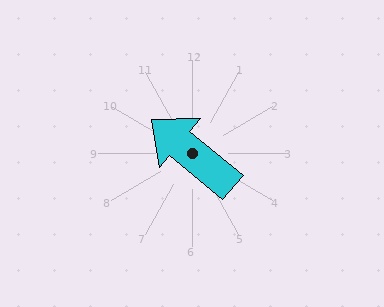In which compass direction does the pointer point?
Northwest.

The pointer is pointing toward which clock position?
Roughly 10 o'clock.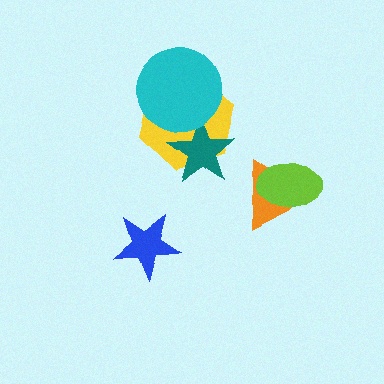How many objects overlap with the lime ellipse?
1 object overlaps with the lime ellipse.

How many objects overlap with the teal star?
2 objects overlap with the teal star.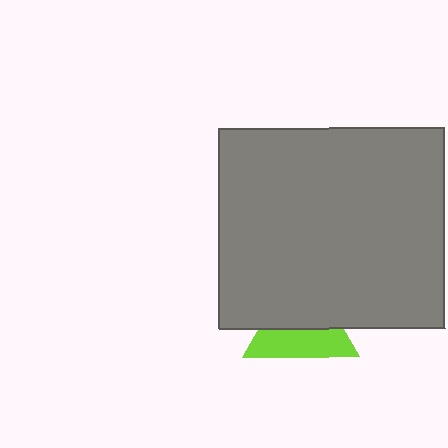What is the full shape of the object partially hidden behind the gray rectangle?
The partially hidden object is a lime triangle.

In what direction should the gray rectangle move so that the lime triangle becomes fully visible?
The gray rectangle should move up. That is the shortest direction to clear the overlap and leave the lime triangle fully visible.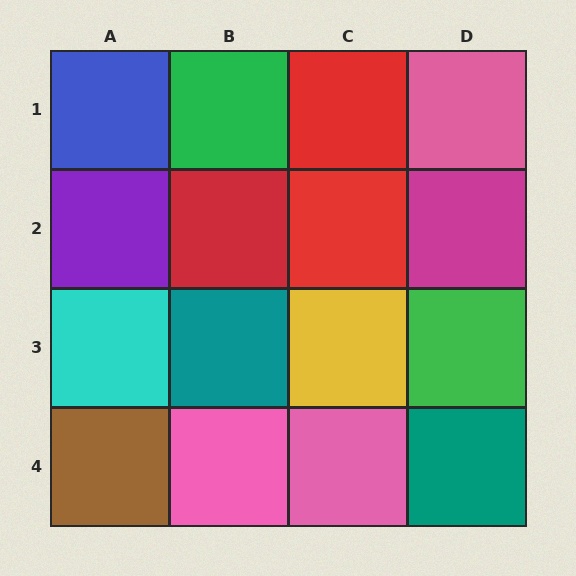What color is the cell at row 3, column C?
Yellow.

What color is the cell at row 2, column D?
Magenta.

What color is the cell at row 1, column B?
Green.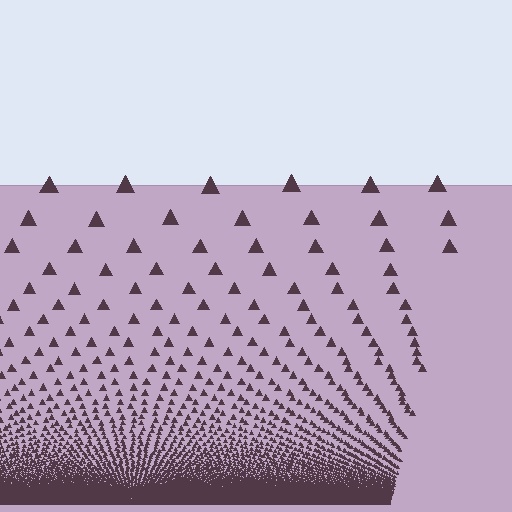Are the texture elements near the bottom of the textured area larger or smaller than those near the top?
Smaller. The gradient is inverted — elements near the bottom are smaller and denser.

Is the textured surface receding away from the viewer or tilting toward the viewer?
The surface appears to tilt toward the viewer. Texture elements get larger and sparser toward the top.